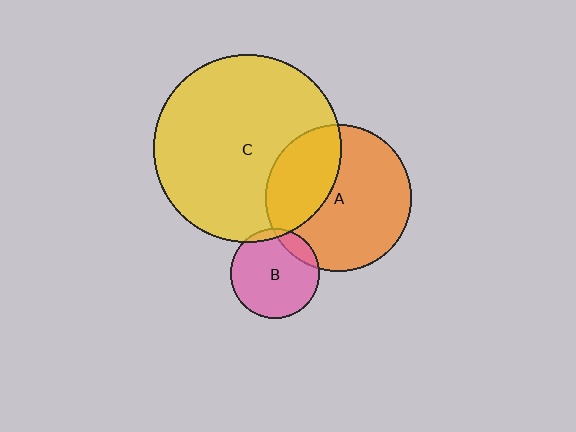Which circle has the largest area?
Circle C (yellow).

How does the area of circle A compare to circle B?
Approximately 2.7 times.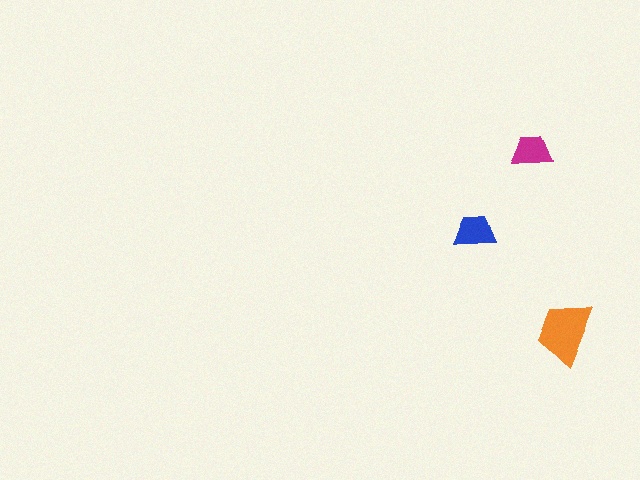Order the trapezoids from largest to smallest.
the orange one, the blue one, the magenta one.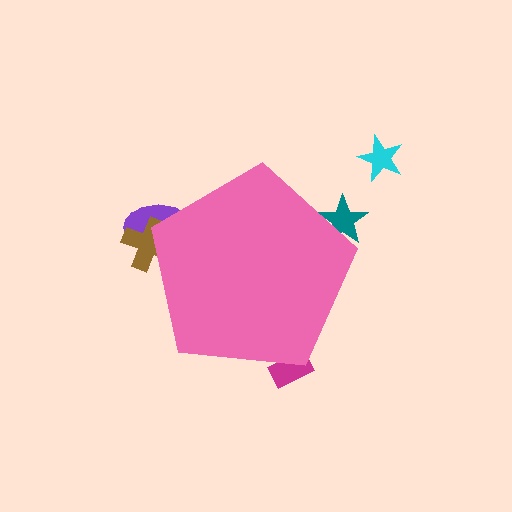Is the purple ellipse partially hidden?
Yes, the purple ellipse is partially hidden behind the pink pentagon.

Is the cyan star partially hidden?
No, the cyan star is fully visible.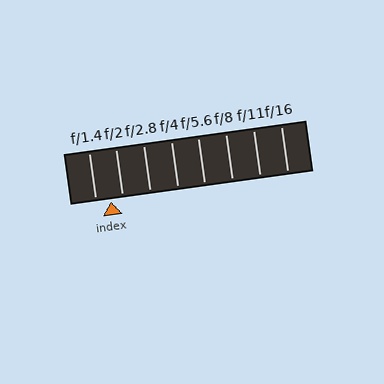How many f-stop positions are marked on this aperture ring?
There are 8 f-stop positions marked.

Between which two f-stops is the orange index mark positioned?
The index mark is between f/1.4 and f/2.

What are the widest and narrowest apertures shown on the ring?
The widest aperture shown is f/1.4 and the narrowest is f/16.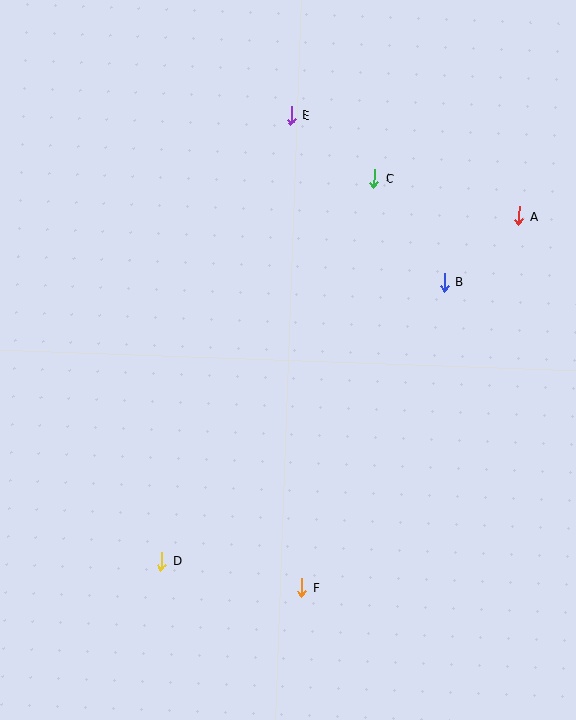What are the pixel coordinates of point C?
Point C is at (374, 178).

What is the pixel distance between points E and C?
The distance between E and C is 104 pixels.